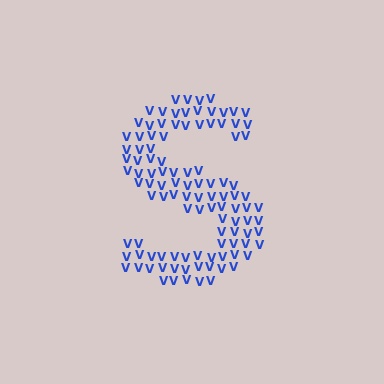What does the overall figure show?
The overall figure shows the letter S.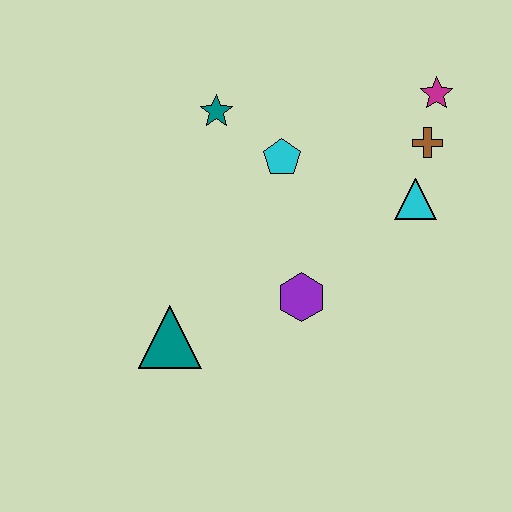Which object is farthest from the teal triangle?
The magenta star is farthest from the teal triangle.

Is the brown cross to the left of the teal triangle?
No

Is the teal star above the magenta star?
No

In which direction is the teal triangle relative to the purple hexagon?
The teal triangle is to the left of the purple hexagon.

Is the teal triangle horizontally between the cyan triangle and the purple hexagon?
No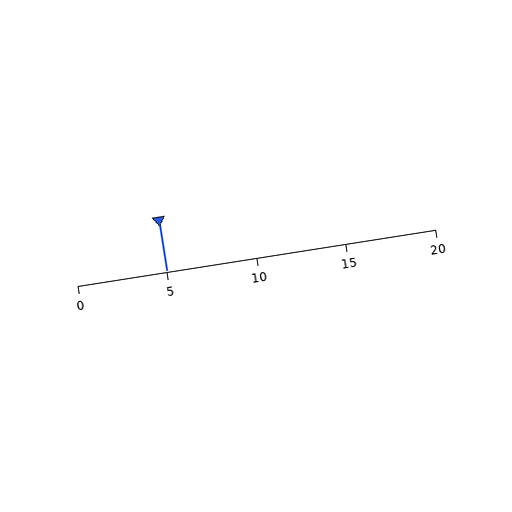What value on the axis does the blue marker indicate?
The marker indicates approximately 5.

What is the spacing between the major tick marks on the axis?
The major ticks are spaced 5 apart.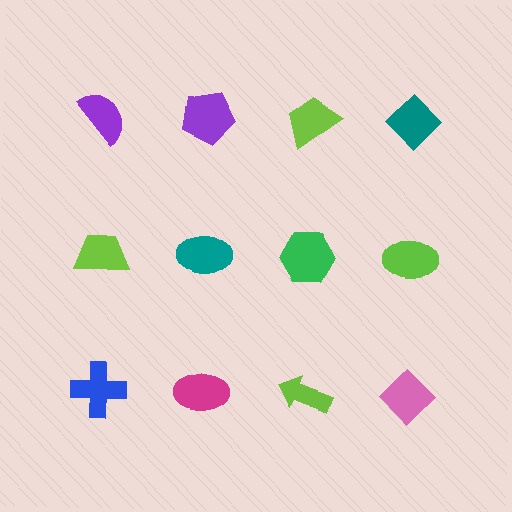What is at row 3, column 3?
A lime arrow.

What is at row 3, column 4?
A pink diamond.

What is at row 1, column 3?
A lime trapezoid.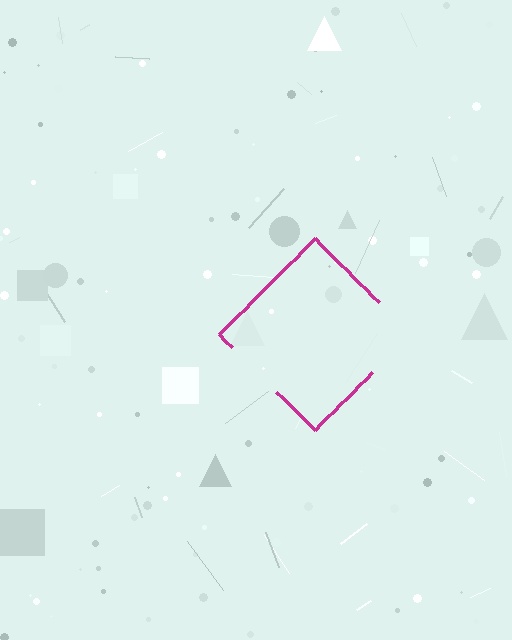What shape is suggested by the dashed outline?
The dashed outline suggests a diamond.